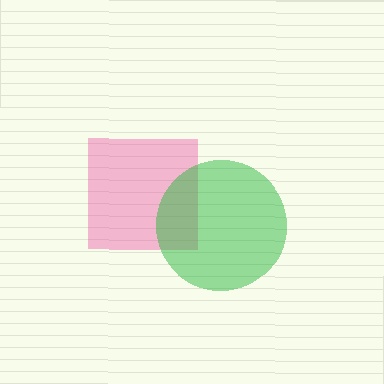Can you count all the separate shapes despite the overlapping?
Yes, there are 2 separate shapes.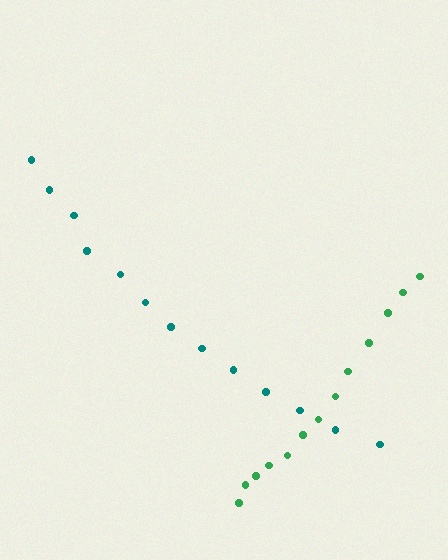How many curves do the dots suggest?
There are 2 distinct paths.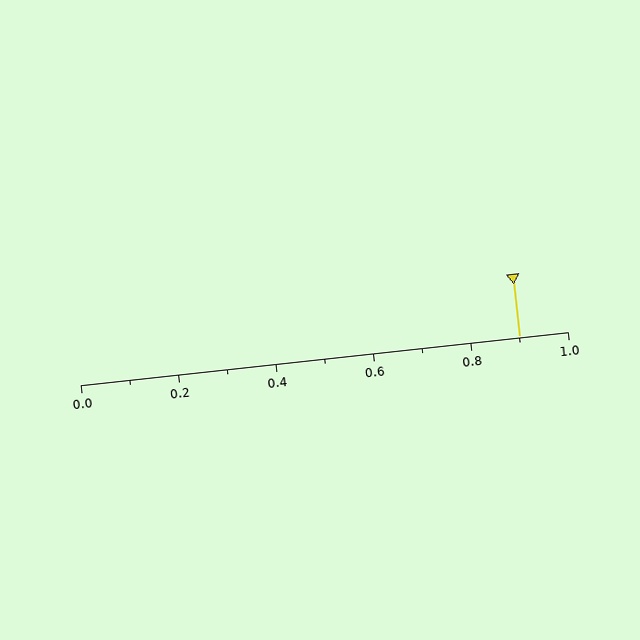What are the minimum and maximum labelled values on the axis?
The axis runs from 0.0 to 1.0.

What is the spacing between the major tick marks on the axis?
The major ticks are spaced 0.2 apart.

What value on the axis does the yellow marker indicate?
The marker indicates approximately 0.9.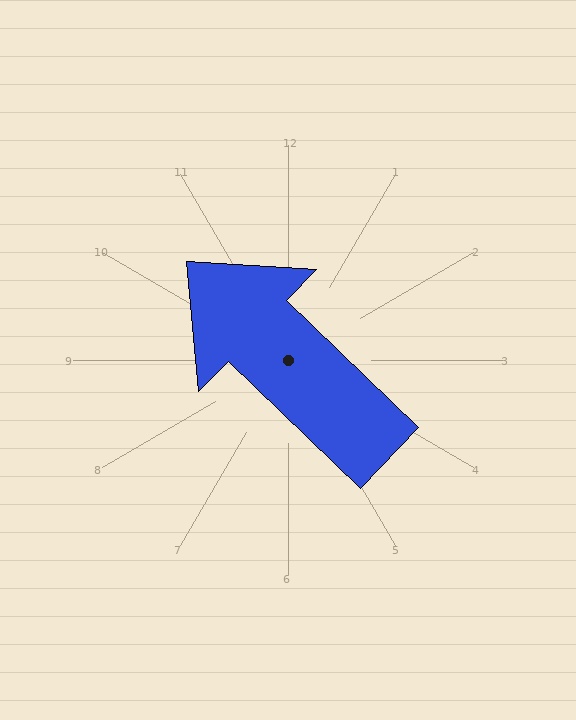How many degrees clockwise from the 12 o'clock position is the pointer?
Approximately 314 degrees.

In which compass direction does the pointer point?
Northwest.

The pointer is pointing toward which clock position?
Roughly 10 o'clock.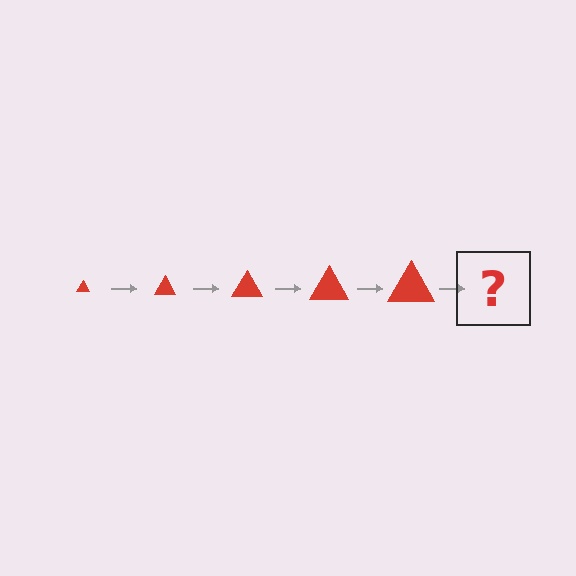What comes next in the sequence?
The next element should be a red triangle, larger than the previous one.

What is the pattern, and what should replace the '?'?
The pattern is that the triangle gets progressively larger each step. The '?' should be a red triangle, larger than the previous one.